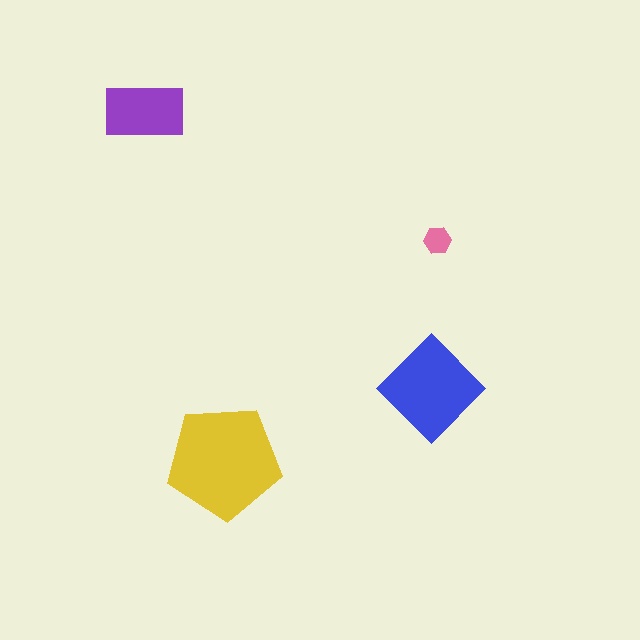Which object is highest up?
The purple rectangle is topmost.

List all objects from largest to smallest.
The yellow pentagon, the blue diamond, the purple rectangle, the pink hexagon.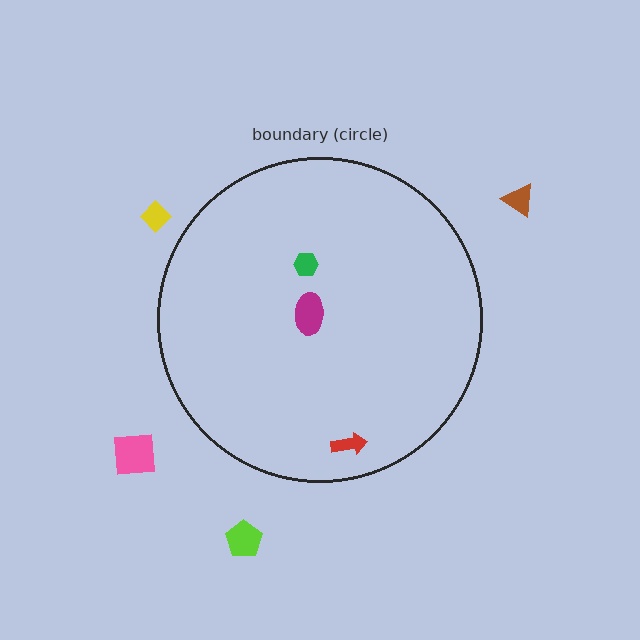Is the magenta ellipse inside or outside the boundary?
Inside.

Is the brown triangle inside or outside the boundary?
Outside.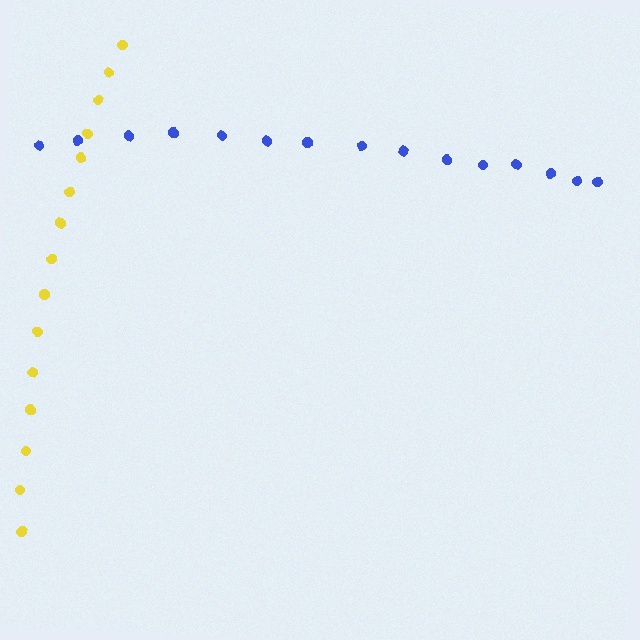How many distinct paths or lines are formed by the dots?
There are 2 distinct paths.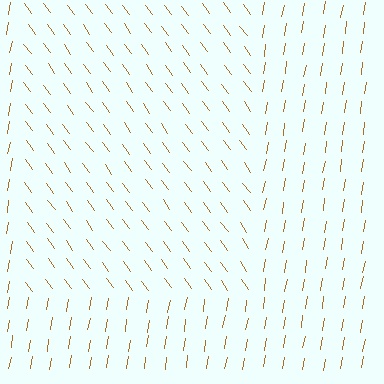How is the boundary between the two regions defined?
The boundary is defined purely by a change in line orientation (approximately 45 degrees difference). All lines are the same color and thickness.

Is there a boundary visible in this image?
Yes, there is a texture boundary formed by a change in line orientation.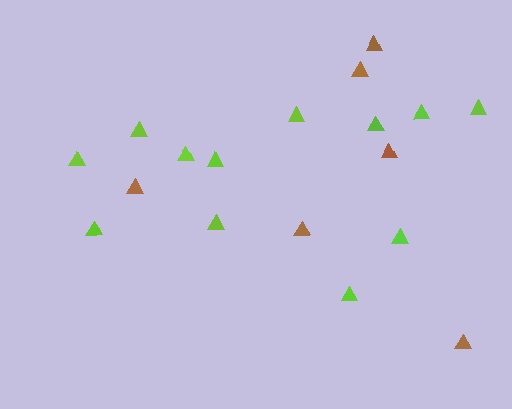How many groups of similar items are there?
There are 2 groups: one group of brown triangles (6) and one group of lime triangles (12).